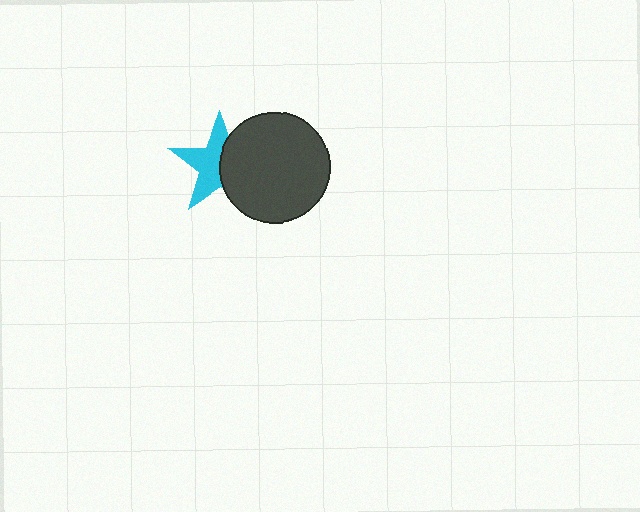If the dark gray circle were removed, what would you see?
You would see the complete cyan star.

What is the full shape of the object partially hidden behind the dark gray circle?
The partially hidden object is a cyan star.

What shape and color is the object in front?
The object in front is a dark gray circle.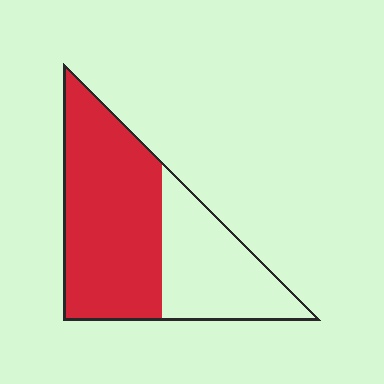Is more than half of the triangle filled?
Yes.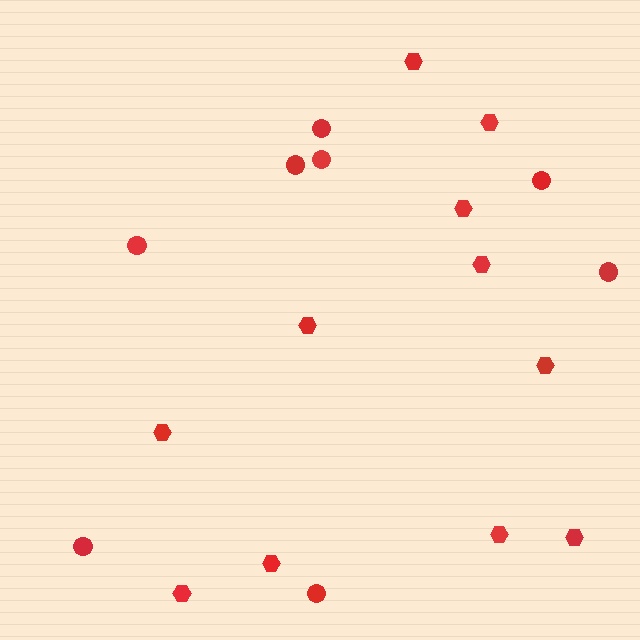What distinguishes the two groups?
There are 2 groups: one group of hexagons (11) and one group of circles (8).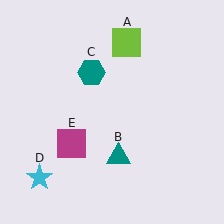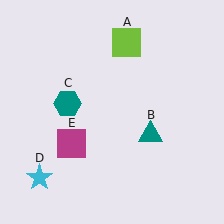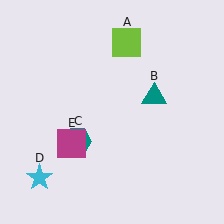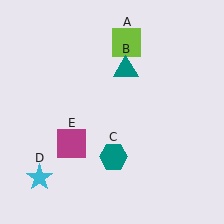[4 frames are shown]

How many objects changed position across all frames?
2 objects changed position: teal triangle (object B), teal hexagon (object C).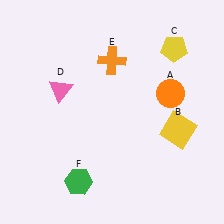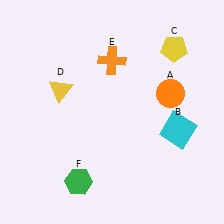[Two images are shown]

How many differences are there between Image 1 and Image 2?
There are 2 differences between the two images.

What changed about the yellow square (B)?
In Image 1, B is yellow. In Image 2, it changed to cyan.